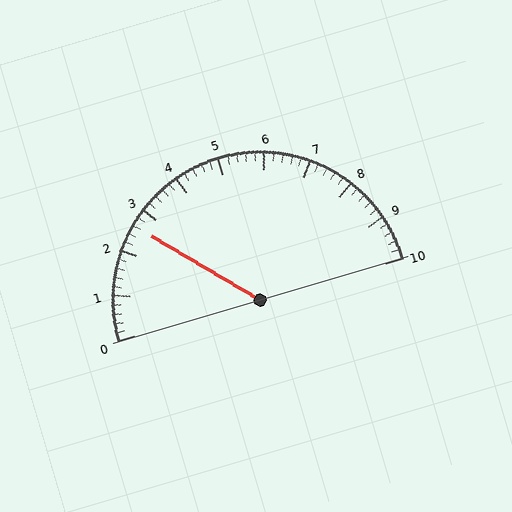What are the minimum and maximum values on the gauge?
The gauge ranges from 0 to 10.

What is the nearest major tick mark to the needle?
The nearest major tick mark is 3.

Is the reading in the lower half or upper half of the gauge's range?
The reading is in the lower half of the range (0 to 10).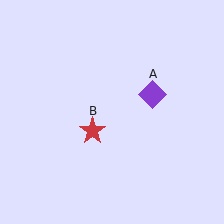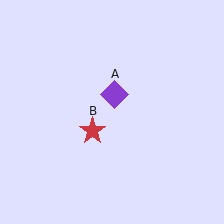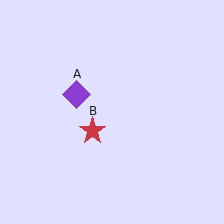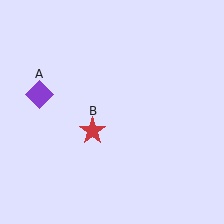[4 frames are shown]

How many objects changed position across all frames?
1 object changed position: purple diamond (object A).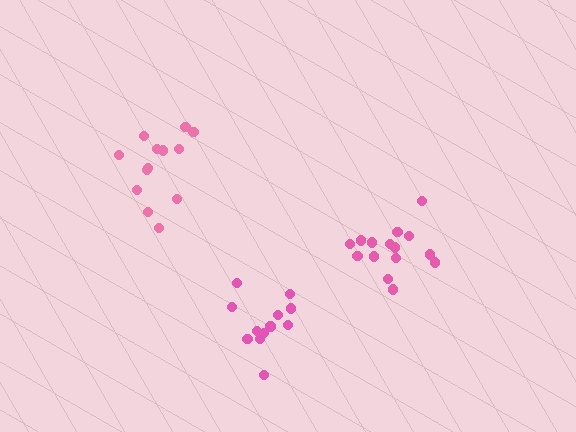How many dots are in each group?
Group 1: 13 dots, Group 2: 12 dots, Group 3: 15 dots (40 total).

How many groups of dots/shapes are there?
There are 3 groups.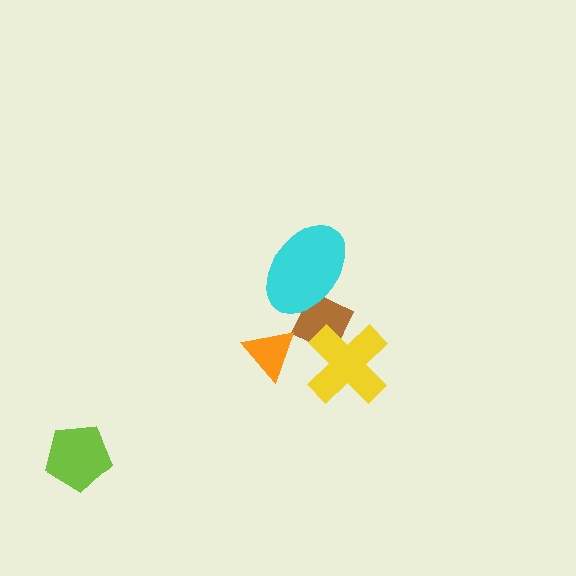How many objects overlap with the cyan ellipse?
1 object overlaps with the cyan ellipse.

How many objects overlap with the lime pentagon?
0 objects overlap with the lime pentagon.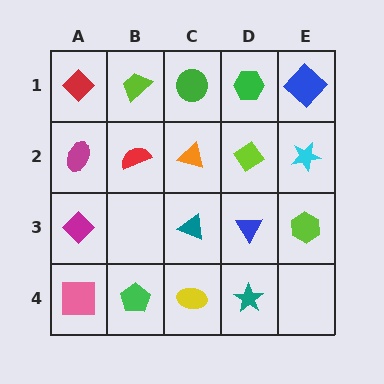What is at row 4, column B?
A green pentagon.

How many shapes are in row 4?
4 shapes.